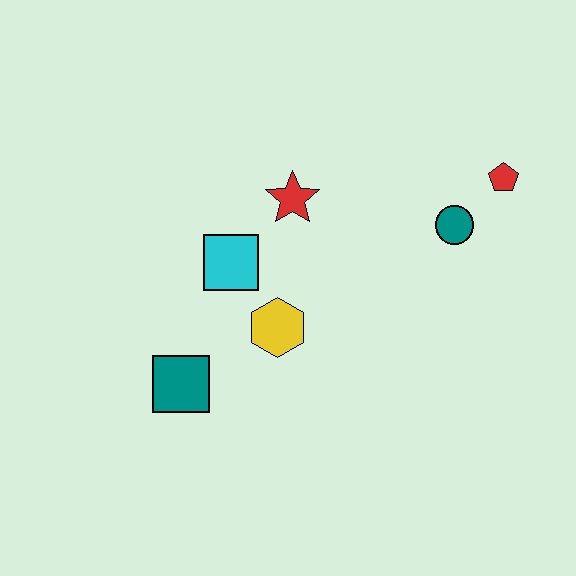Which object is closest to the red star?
The cyan square is closest to the red star.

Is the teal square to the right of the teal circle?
No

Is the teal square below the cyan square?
Yes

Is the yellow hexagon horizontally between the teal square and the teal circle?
Yes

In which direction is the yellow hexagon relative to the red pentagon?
The yellow hexagon is to the left of the red pentagon.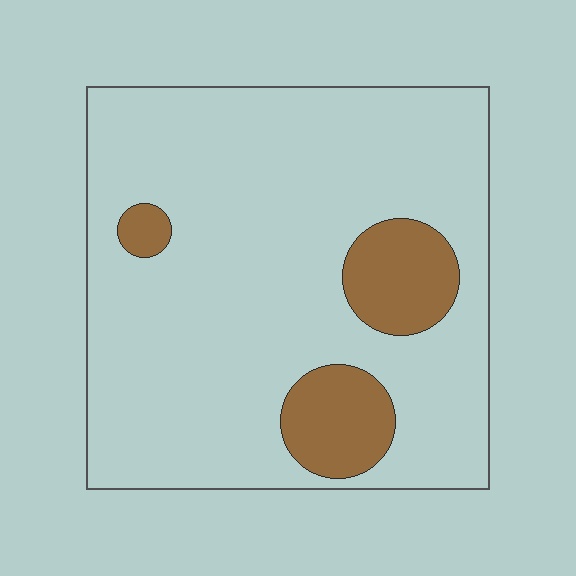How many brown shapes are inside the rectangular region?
3.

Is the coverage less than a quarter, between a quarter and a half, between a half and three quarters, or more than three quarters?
Less than a quarter.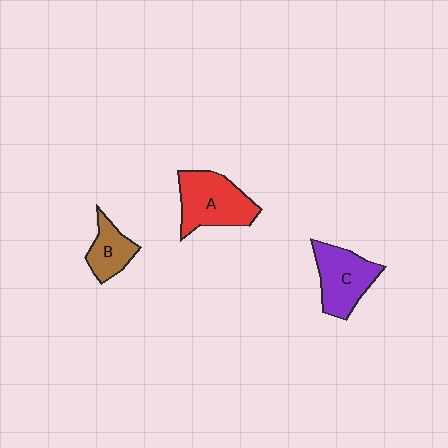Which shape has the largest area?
Shape A (red).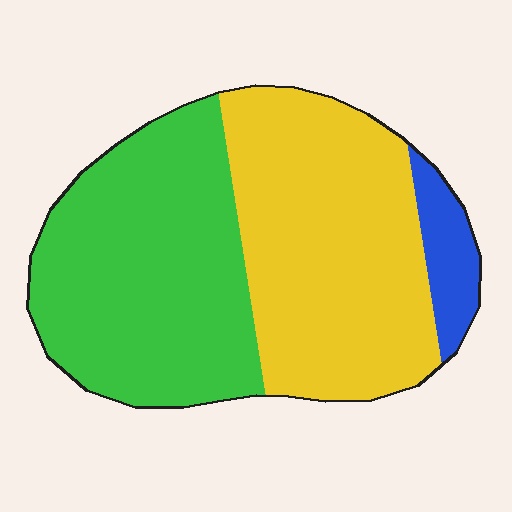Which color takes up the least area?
Blue, at roughly 5%.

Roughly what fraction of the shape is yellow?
Yellow takes up about one half (1/2) of the shape.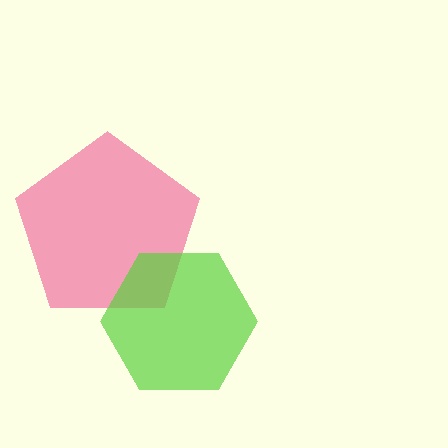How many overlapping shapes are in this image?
There are 2 overlapping shapes in the image.